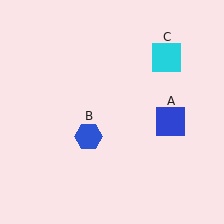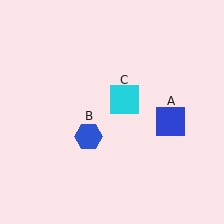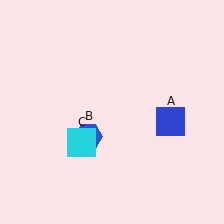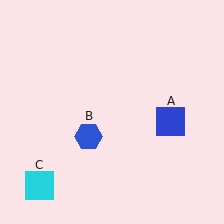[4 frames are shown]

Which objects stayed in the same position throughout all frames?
Blue square (object A) and blue hexagon (object B) remained stationary.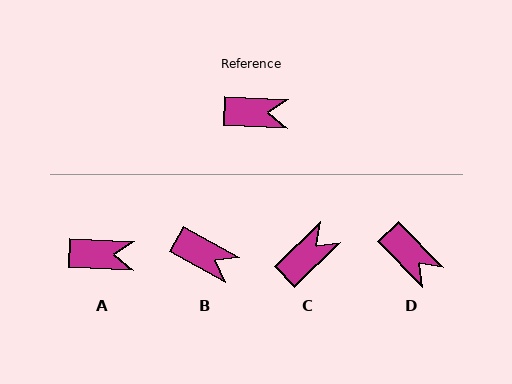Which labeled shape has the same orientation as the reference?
A.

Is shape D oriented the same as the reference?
No, it is off by about 44 degrees.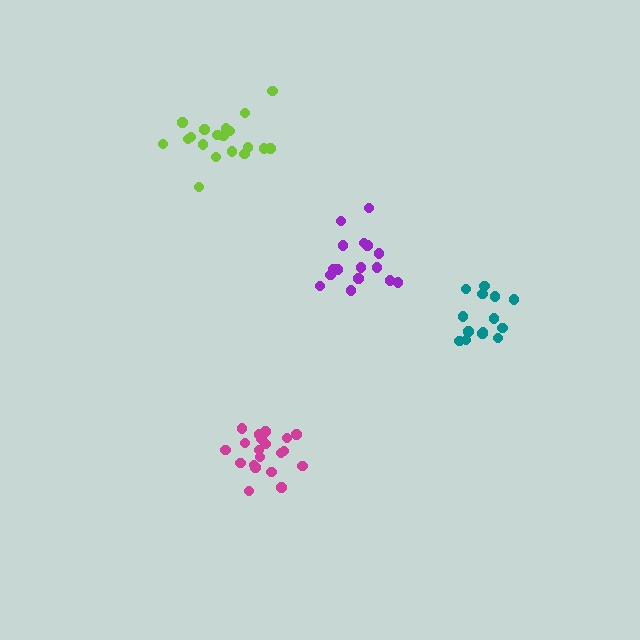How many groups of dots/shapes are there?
There are 4 groups.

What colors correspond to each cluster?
The clusters are colored: lime, teal, magenta, purple.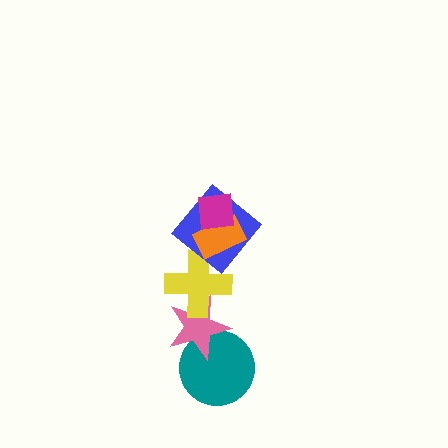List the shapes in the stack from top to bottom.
From top to bottom: the magenta square, the orange rectangle, the blue diamond, the yellow cross, the pink star, the teal circle.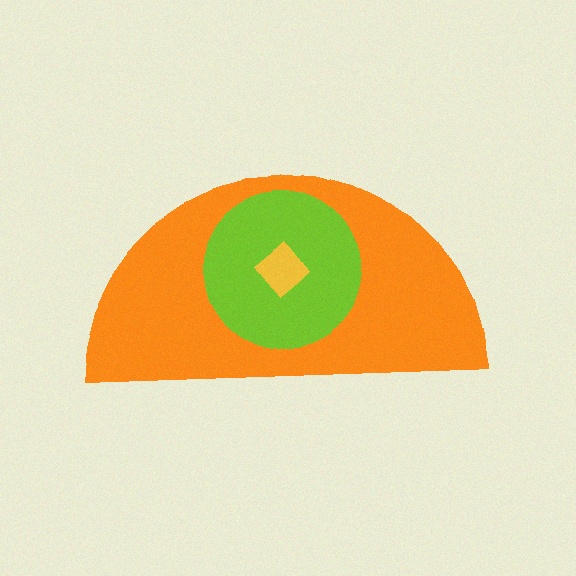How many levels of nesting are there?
3.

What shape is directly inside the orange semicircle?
The lime circle.